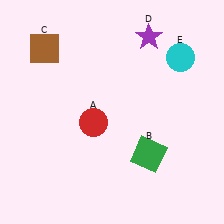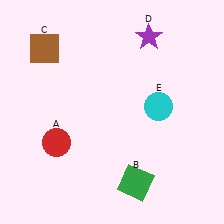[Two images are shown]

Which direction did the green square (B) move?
The green square (B) moved down.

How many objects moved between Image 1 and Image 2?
3 objects moved between the two images.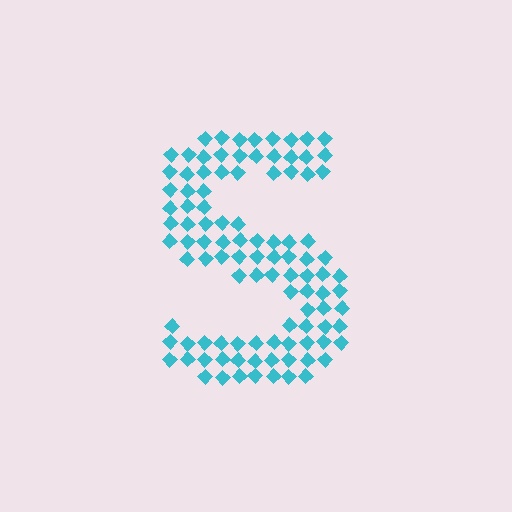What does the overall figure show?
The overall figure shows the letter S.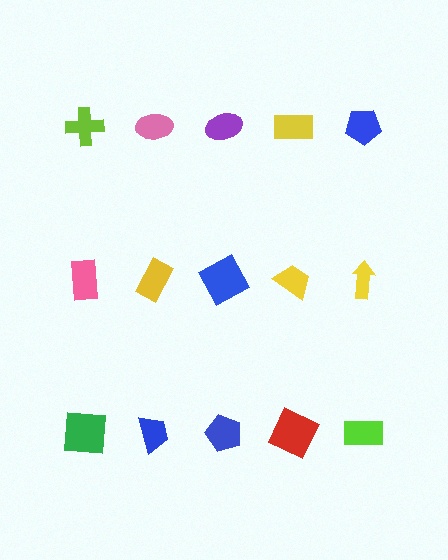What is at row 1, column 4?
A yellow rectangle.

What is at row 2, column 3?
A blue square.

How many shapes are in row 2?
5 shapes.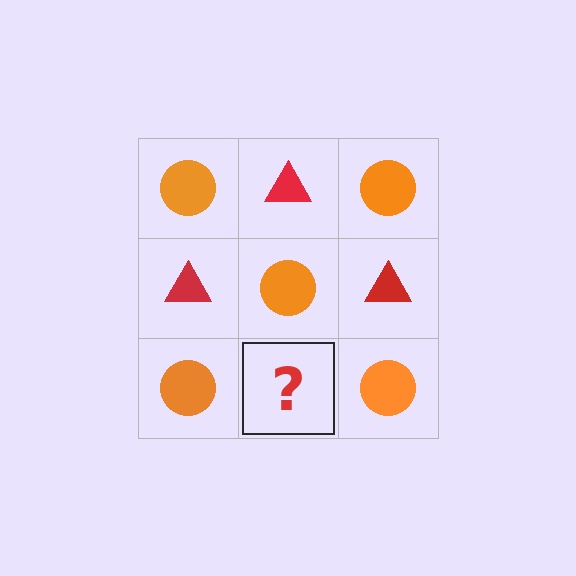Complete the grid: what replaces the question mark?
The question mark should be replaced with a red triangle.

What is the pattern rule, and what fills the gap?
The rule is that it alternates orange circle and red triangle in a checkerboard pattern. The gap should be filled with a red triangle.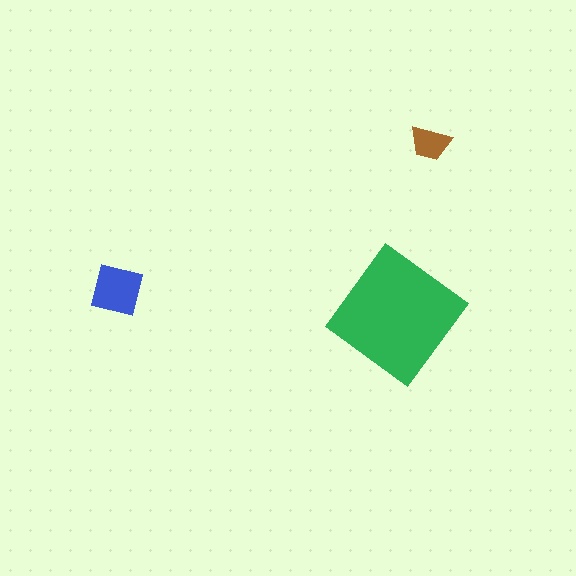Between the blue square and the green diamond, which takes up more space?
The green diamond.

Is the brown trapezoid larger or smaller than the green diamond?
Smaller.